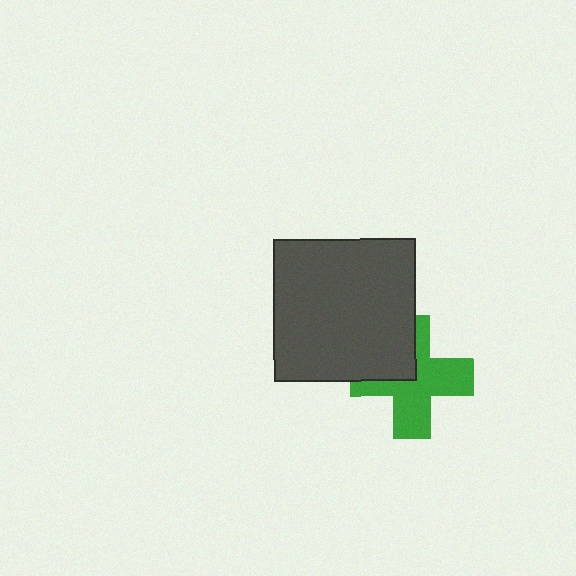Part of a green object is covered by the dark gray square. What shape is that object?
It is a cross.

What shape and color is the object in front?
The object in front is a dark gray square.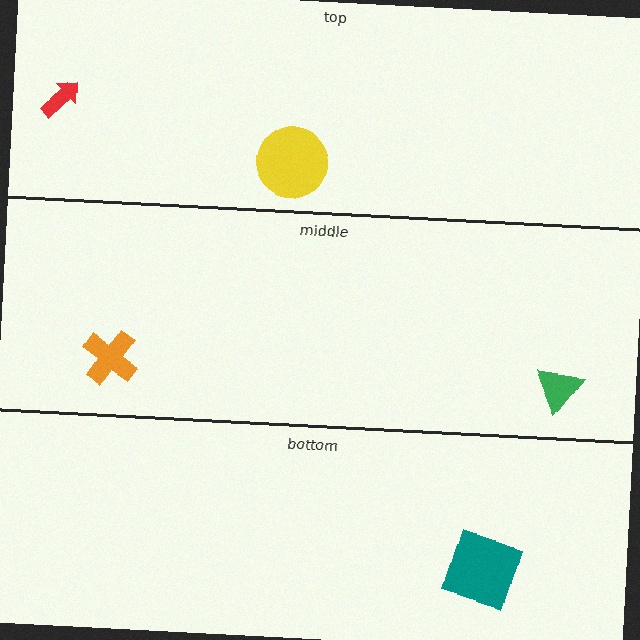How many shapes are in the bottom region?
1.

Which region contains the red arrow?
The top region.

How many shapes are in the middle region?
2.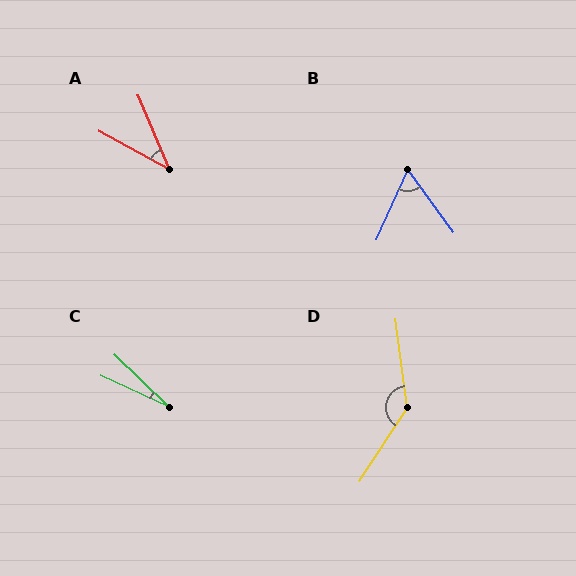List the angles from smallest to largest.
C (19°), A (39°), B (60°), D (139°).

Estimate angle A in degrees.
Approximately 39 degrees.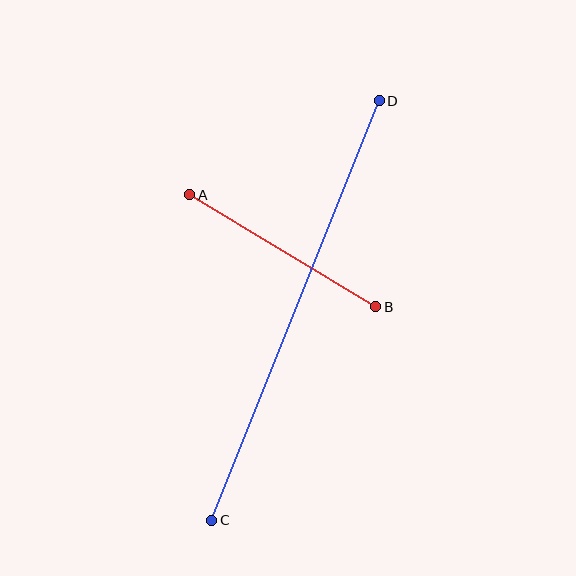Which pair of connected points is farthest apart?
Points C and D are farthest apart.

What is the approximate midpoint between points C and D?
The midpoint is at approximately (296, 310) pixels.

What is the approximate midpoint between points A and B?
The midpoint is at approximately (283, 251) pixels.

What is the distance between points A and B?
The distance is approximately 217 pixels.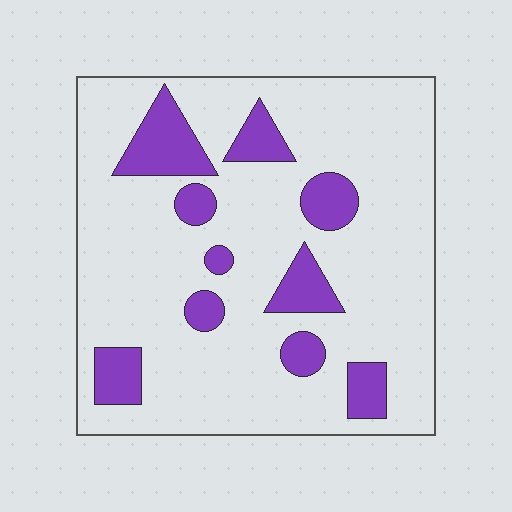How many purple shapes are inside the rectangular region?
10.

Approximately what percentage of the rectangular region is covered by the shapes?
Approximately 20%.